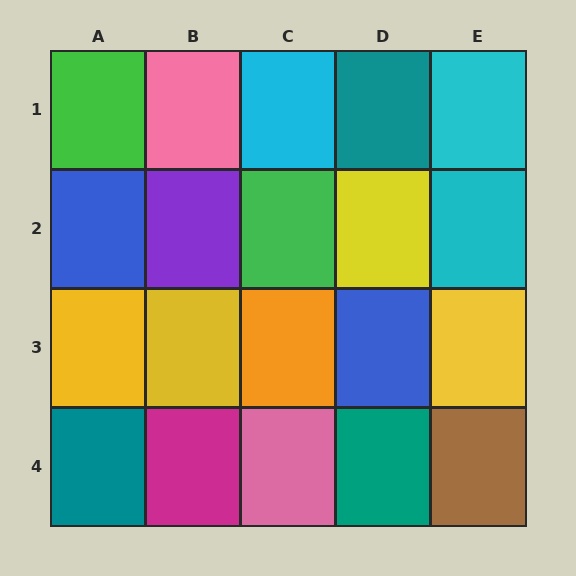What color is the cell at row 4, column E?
Brown.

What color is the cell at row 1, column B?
Pink.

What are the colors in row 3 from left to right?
Yellow, yellow, orange, blue, yellow.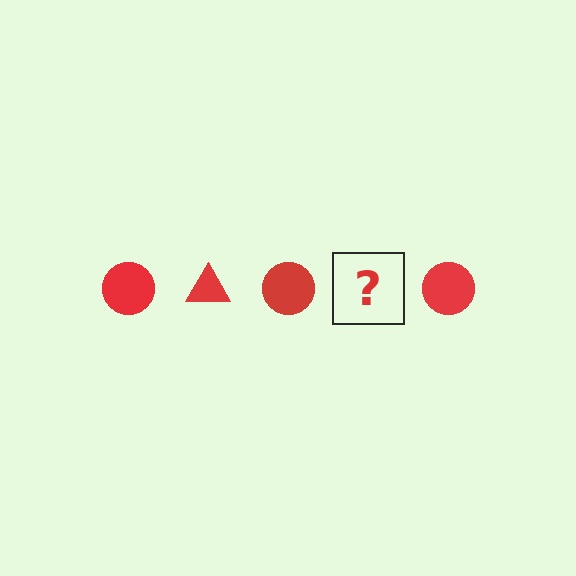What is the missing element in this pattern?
The missing element is a red triangle.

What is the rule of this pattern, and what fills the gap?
The rule is that the pattern cycles through circle, triangle shapes in red. The gap should be filled with a red triangle.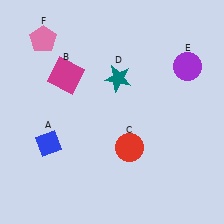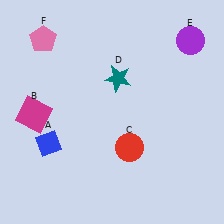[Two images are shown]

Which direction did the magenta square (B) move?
The magenta square (B) moved down.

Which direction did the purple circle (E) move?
The purple circle (E) moved up.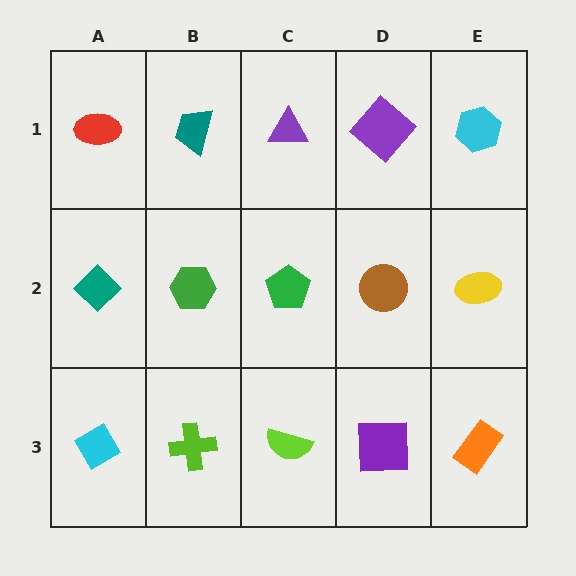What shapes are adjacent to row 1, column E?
A yellow ellipse (row 2, column E), a purple diamond (row 1, column D).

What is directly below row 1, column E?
A yellow ellipse.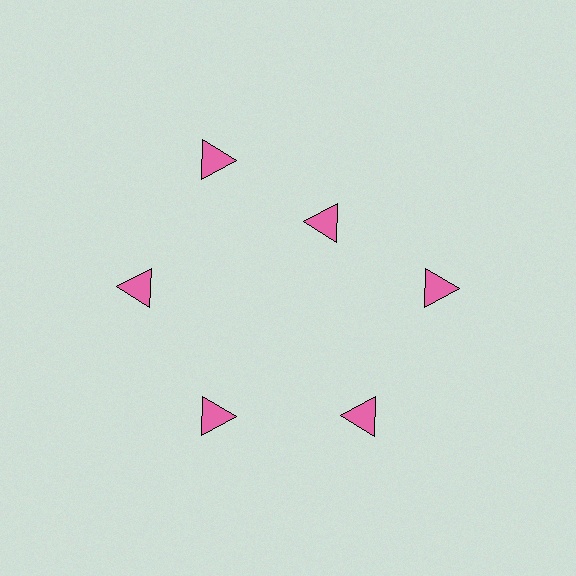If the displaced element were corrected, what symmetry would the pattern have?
It would have 6-fold rotational symmetry — the pattern would map onto itself every 60 degrees.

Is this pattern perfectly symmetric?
No. The 6 pink triangles are arranged in a ring, but one element near the 1 o'clock position is pulled inward toward the center, breaking the 6-fold rotational symmetry.